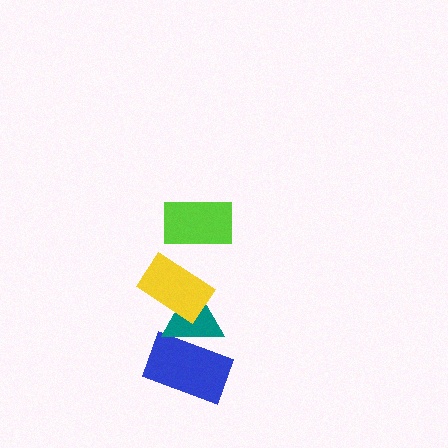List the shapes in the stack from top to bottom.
From top to bottom: the lime rectangle, the yellow rectangle, the teal triangle, the blue rectangle.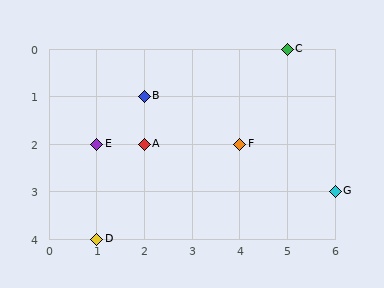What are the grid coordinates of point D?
Point D is at grid coordinates (1, 4).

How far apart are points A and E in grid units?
Points A and E are 1 column apart.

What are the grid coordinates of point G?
Point G is at grid coordinates (6, 3).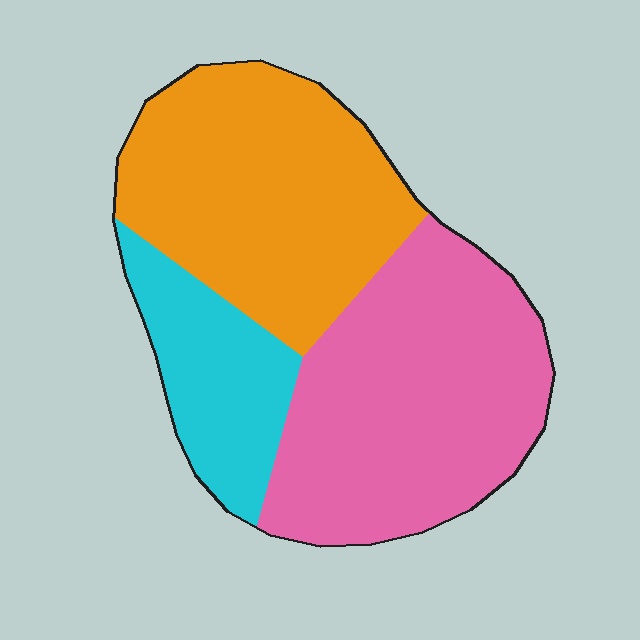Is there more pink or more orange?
Pink.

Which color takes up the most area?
Pink, at roughly 45%.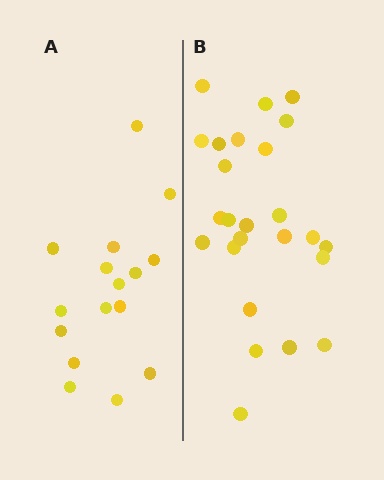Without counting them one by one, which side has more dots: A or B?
Region B (the right region) has more dots.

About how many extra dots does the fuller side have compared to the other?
Region B has roughly 8 or so more dots than region A.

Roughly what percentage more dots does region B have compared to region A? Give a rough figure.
About 55% more.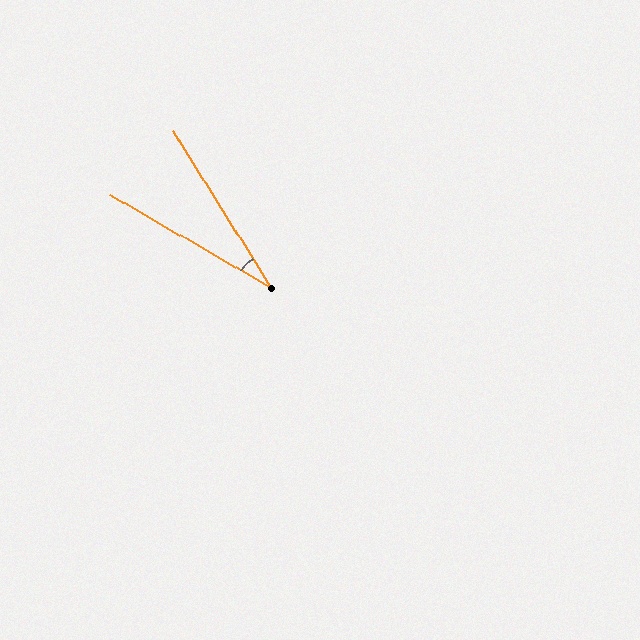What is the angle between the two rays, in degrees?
Approximately 28 degrees.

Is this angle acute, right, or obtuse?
It is acute.